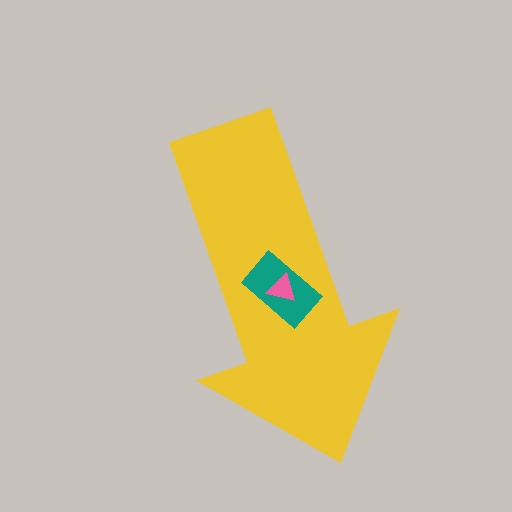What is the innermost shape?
The pink triangle.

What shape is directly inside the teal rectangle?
The pink triangle.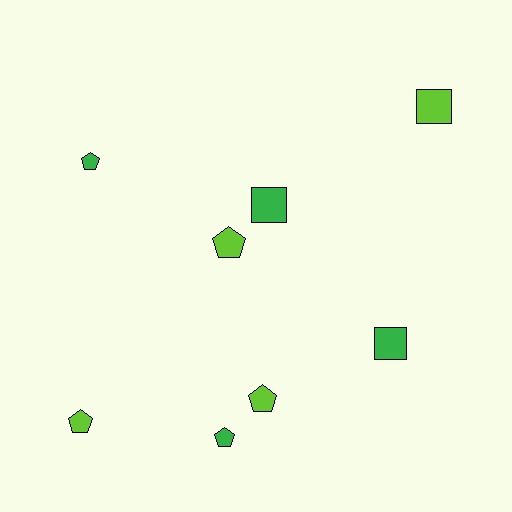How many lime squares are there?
There is 1 lime square.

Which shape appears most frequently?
Pentagon, with 5 objects.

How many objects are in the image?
There are 8 objects.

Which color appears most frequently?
Green, with 4 objects.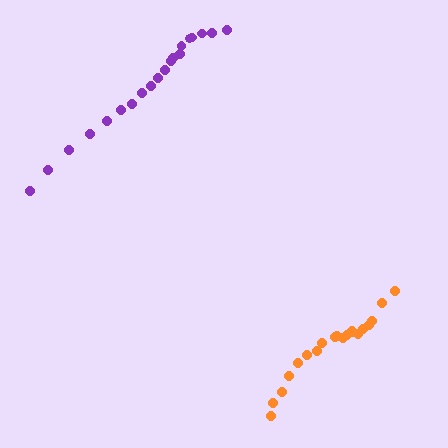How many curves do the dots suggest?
There are 2 distinct paths.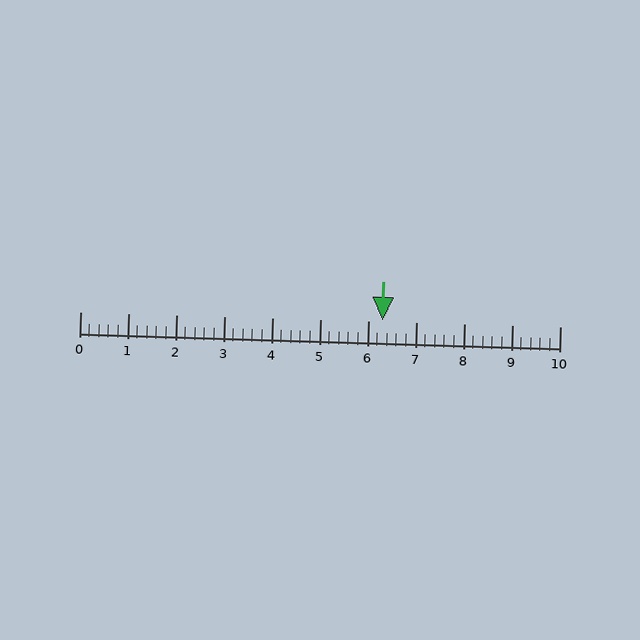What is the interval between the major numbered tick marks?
The major tick marks are spaced 1 units apart.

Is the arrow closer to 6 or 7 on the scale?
The arrow is closer to 6.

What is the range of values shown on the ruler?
The ruler shows values from 0 to 10.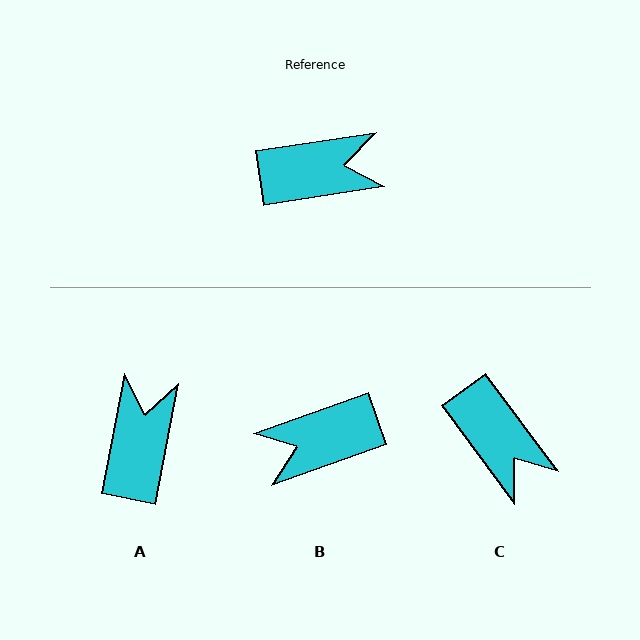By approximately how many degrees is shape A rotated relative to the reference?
Approximately 71 degrees counter-clockwise.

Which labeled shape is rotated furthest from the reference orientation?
B, about 169 degrees away.